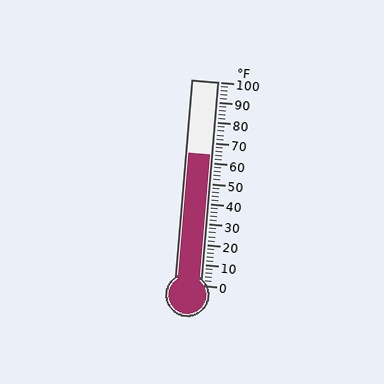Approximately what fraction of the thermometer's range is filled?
The thermometer is filled to approximately 65% of its range.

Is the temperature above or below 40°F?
The temperature is above 40°F.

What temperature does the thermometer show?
The thermometer shows approximately 64°F.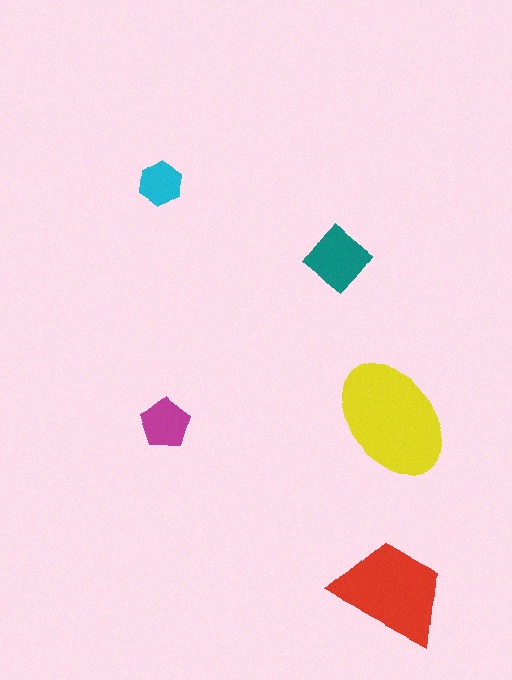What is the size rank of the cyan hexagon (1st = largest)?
5th.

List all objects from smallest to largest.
The cyan hexagon, the magenta pentagon, the teal diamond, the red trapezoid, the yellow ellipse.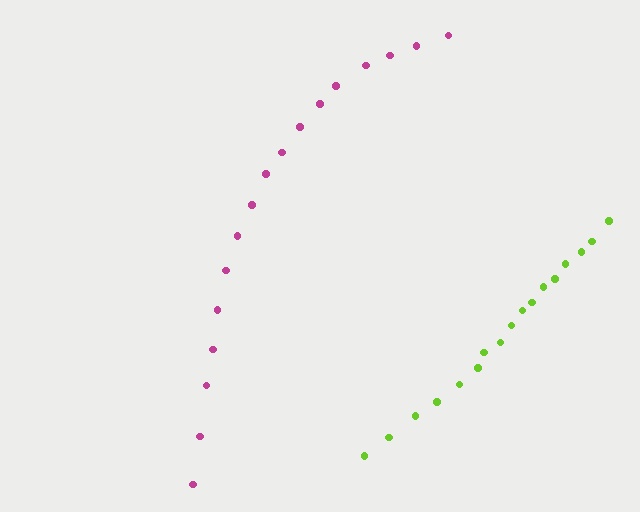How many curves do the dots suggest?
There are 2 distinct paths.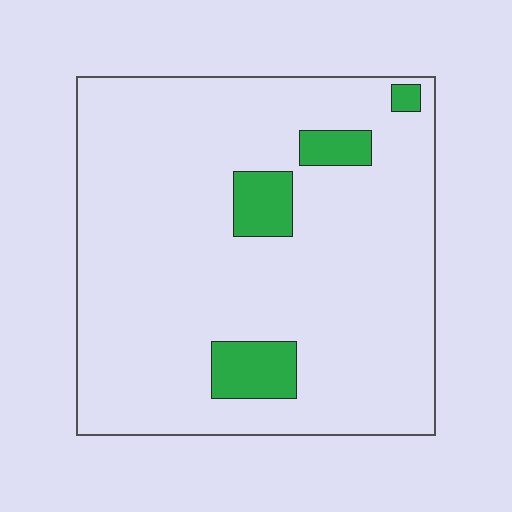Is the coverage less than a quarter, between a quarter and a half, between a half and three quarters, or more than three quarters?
Less than a quarter.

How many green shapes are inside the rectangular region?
4.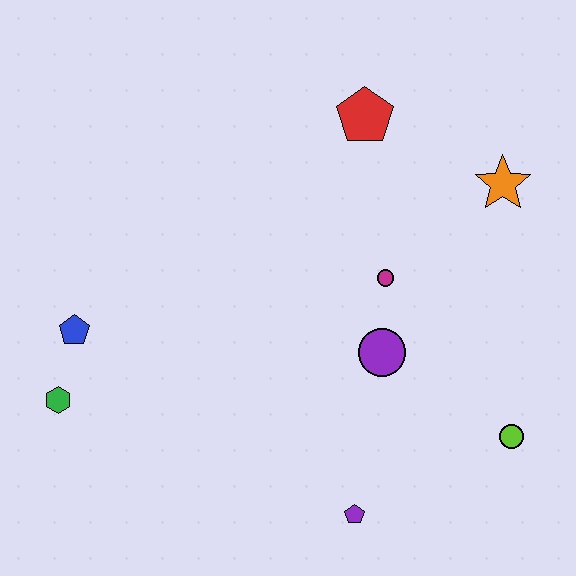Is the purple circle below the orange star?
Yes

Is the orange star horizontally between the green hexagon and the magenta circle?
No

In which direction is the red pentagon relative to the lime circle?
The red pentagon is above the lime circle.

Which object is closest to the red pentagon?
The orange star is closest to the red pentagon.